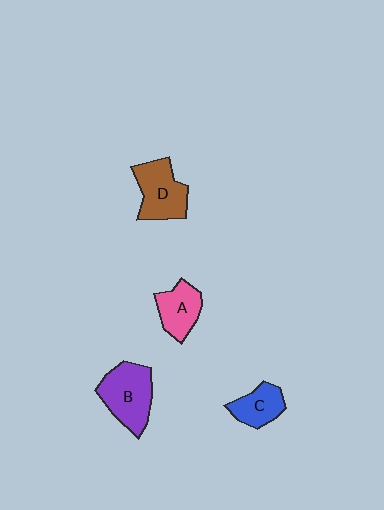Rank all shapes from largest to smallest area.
From largest to smallest: B (purple), D (brown), A (pink), C (blue).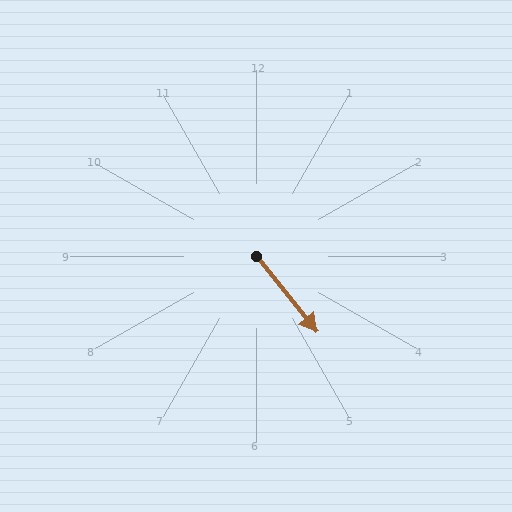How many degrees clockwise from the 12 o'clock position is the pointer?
Approximately 141 degrees.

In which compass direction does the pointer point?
Southeast.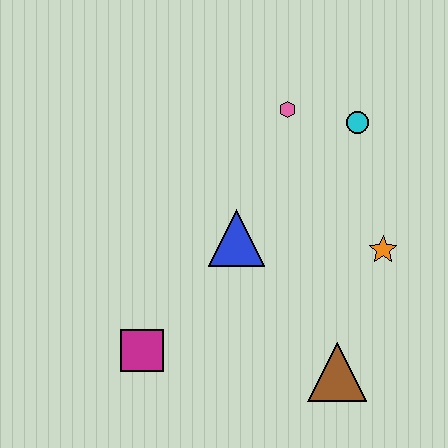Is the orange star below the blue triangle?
Yes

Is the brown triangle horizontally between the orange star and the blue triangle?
Yes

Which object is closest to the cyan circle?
The pink hexagon is closest to the cyan circle.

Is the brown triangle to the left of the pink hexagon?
No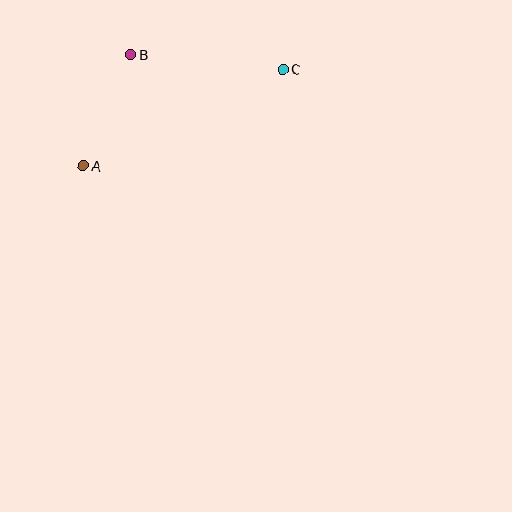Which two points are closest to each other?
Points A and B are closest to each other.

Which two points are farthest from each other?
Points A and C are farthest from each other.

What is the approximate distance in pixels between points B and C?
The distance between B and C is approximately 153 pixels.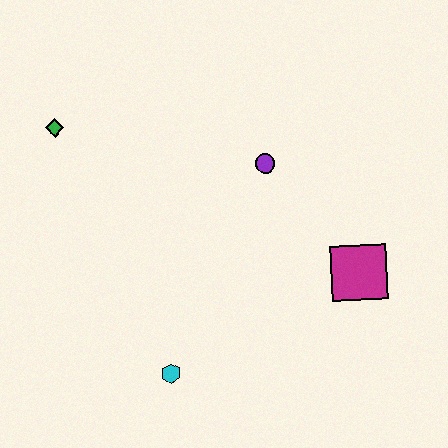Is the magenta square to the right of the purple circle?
Yes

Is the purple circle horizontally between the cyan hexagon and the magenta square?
Yes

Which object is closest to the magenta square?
The purple circle is closest to the magenta square.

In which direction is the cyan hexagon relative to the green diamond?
The cyan hexagon is below the green diamond.